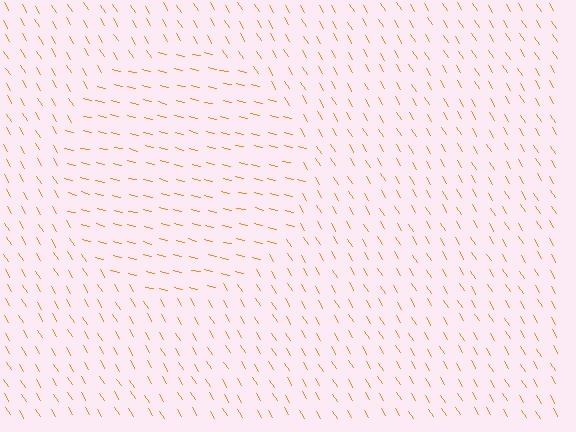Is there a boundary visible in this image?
Yes, there is a texture boundary formed by a change in line orientation.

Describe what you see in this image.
The image is filled with small orange line segments. A circle region in the image has lines oriented differently from the surrounding lines, creating a visible texture boundary.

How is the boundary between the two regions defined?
The boundary is defined purely by a change in line orientation (approximately 45 degrees difference). All lines are the same color and thickness.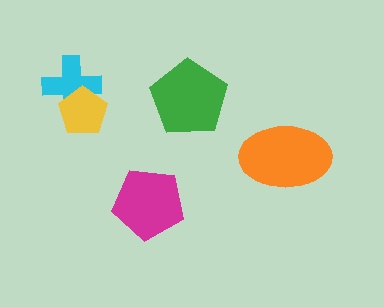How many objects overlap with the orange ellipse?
0 objects overlap with the orange ellipse.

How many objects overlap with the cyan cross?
1 object overlaps with the cyan cross.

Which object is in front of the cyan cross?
The yellow pentagon is in front of the cyan cross.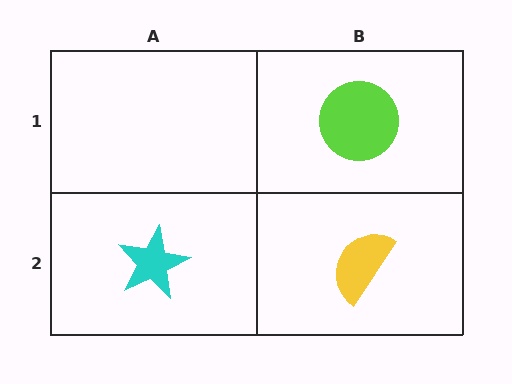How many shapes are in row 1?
1 shape.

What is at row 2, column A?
A cyan star.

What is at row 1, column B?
A lime circle.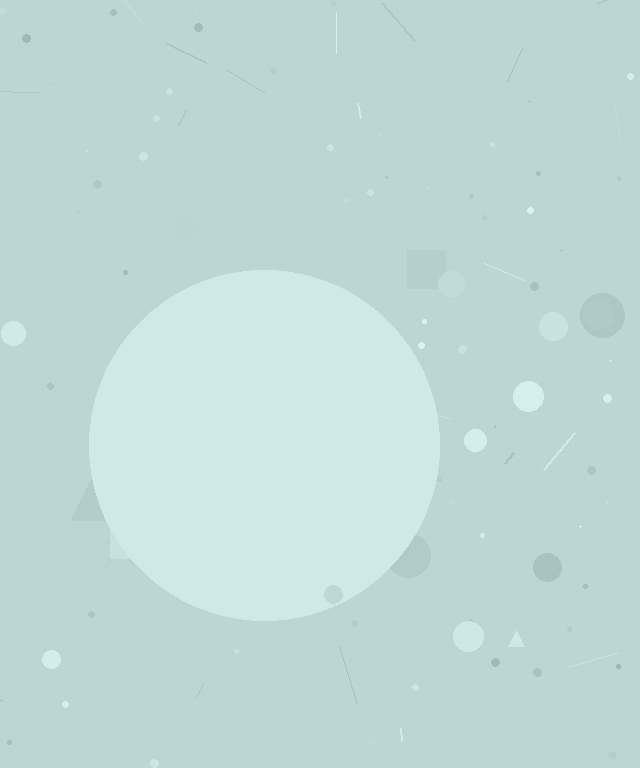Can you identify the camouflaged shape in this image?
The camouflaged shape is a circle.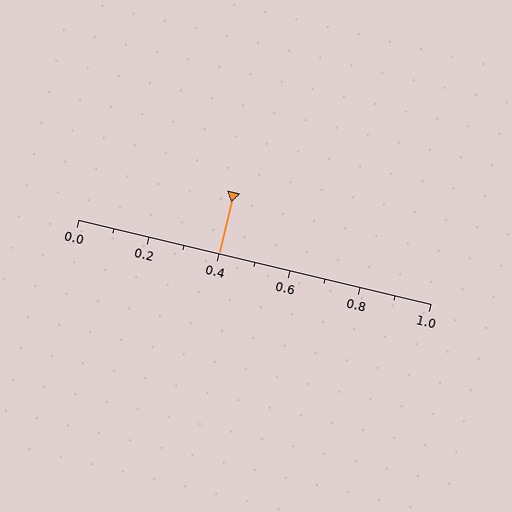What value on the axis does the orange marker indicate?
The marker indicates approximately 0.4.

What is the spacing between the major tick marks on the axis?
The major ticks are spaced 0.2 apart.